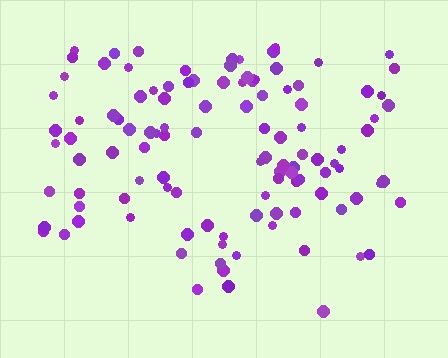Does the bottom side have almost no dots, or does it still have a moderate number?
Still a moderate number, just noticeably fewer than the top.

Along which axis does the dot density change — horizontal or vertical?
Vertical.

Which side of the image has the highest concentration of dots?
The top.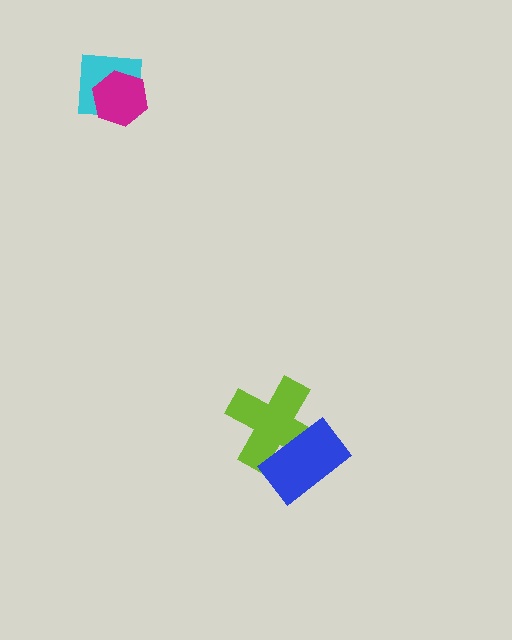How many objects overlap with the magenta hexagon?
1 object overlaps with the magenta hexagon.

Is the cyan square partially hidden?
Yes, it is partially covered by another shape.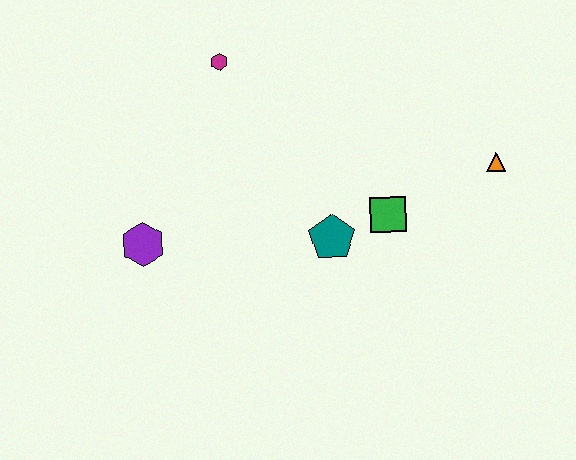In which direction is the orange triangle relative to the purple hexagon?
The orange triangle is to the right of the purple hexagon.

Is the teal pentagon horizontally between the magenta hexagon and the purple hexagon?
No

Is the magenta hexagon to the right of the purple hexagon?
Yes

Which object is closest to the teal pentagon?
The green square is closest to the teal pentagon.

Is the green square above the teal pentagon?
Yes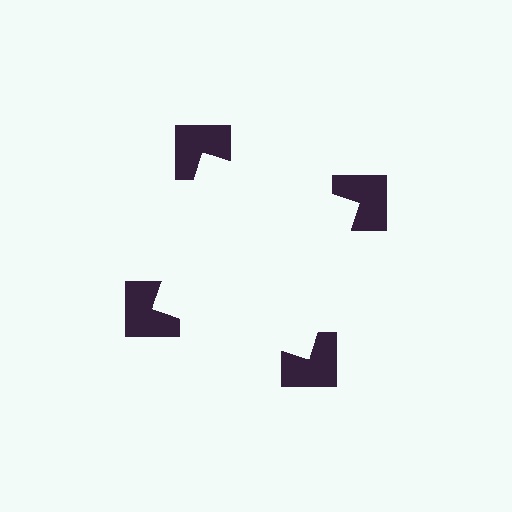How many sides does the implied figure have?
4 sides.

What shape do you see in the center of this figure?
An illusory square — its edges are inferred from the aligned wedge cuts in the notched squares, not physically drawn.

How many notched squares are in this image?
There are 4 — one at each vertex of the illusory square.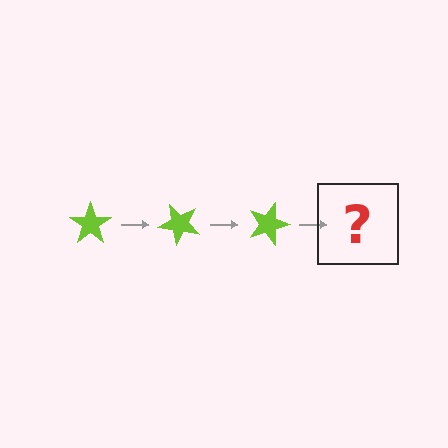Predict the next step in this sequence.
The next step is a lime star rotated 135 degrees.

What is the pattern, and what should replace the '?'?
The pattern is that the star rotates 45 degrees each step. The '?' should be a lime star rotated 135 degrees.